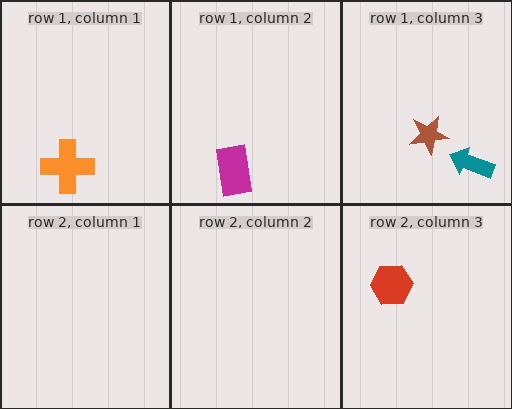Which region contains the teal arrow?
The row 1, column 3 region.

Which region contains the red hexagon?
The row 2, column 3 region.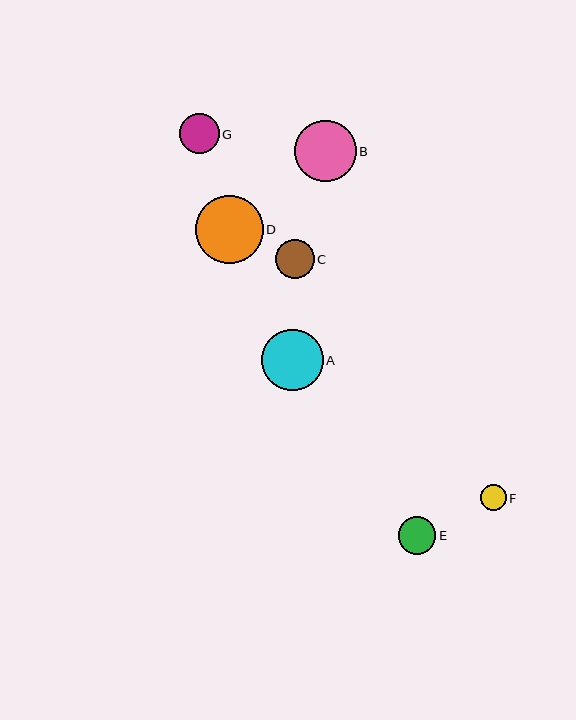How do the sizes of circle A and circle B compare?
Circle A and circle B are approximately the same size.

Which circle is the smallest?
Circle F is the smallest with a size of approximately 26 pixels.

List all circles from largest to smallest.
From largest to smallest: D, A, B, G, C, E, F.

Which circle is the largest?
Circle D is the largest with a size of approximately 68 pixels.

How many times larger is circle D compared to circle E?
Circle D is approximately 1.8 times the size of circle E.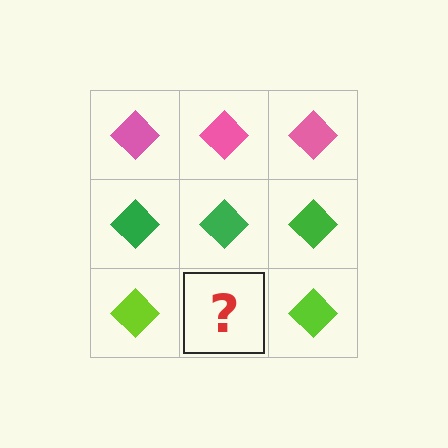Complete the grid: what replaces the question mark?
The question mark should be replaced with a lime diamond.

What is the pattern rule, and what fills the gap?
The rule is that each row has a consistent color. The gap should be filled with a lime diamond.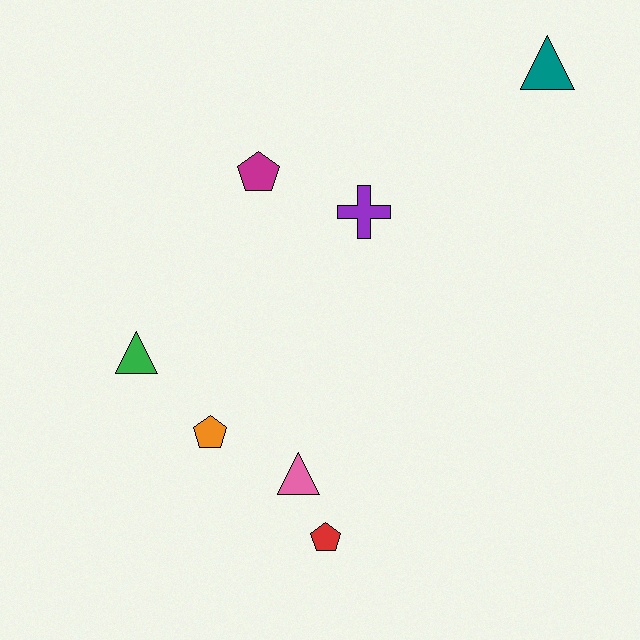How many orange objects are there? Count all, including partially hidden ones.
There is 1 orange object.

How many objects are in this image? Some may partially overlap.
There are 7 objects.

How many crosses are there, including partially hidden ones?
There is 1 cross.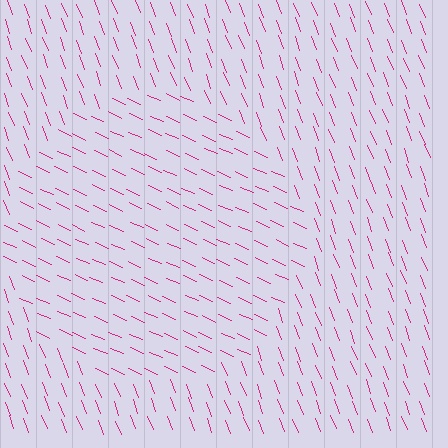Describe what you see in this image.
The image is filled with small magenta line segments. A circle region in the image has lines oriented differently from the surrounding lines, creating a visible texture boundary.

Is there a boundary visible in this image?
Yes, there is a texture boundary formed by a change in line orientation.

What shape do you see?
I see a circle.